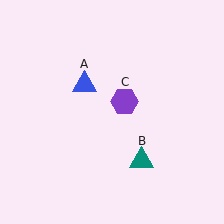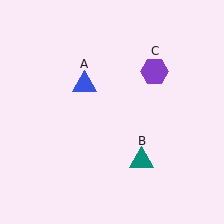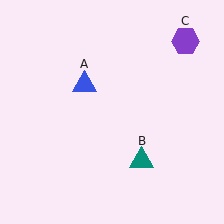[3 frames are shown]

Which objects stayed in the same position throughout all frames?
Blue triangle (object A) and teal triangle (object B) remained stationary.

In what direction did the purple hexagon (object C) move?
The purple hexagon (object C) moved up and to the right.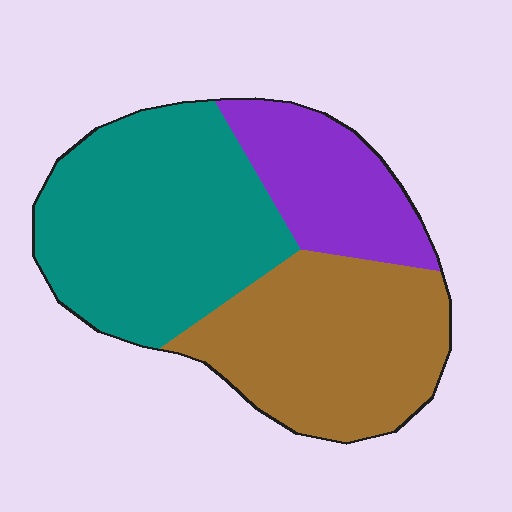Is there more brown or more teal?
Teal.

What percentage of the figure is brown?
Brown covers roughly 35% of the figure.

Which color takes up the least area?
Purple, at roughly 20%.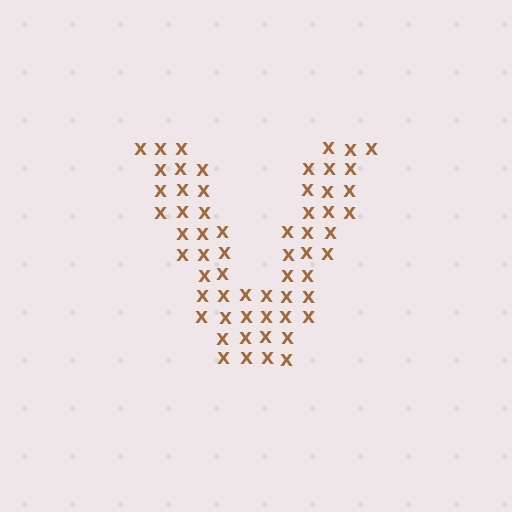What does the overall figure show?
The overall figure shows the letter V.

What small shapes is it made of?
It is made of small letter X's.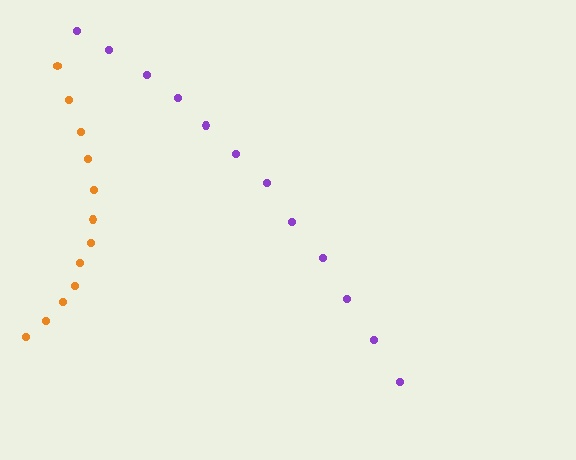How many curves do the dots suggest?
There are 2 distinct paths.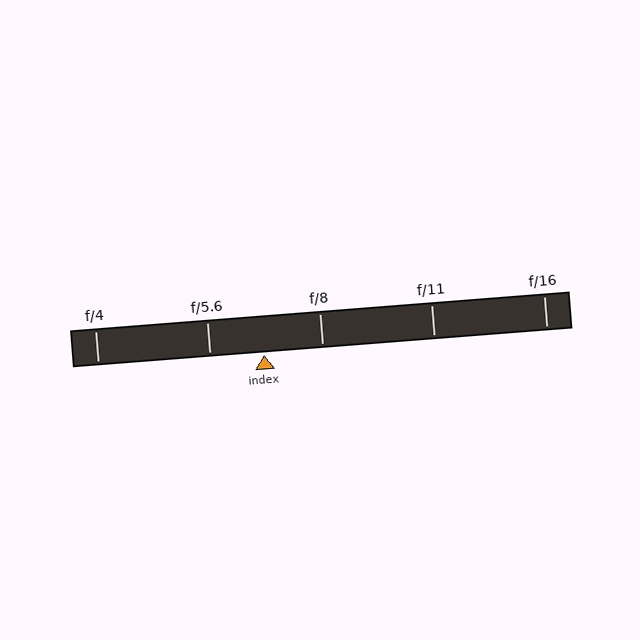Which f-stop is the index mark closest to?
The index mark is closest to f/5.6.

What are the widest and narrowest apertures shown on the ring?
The widest aperture shown is f/4 and the narrowest is f/16.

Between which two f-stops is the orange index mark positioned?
The index mark is between f/5.6 and f/8.